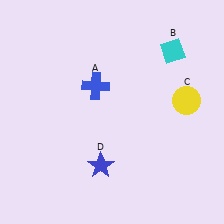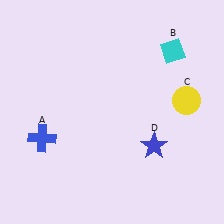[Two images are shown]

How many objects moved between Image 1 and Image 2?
2 objects moved between the two images.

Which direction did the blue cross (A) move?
The blue cross (A) moved left.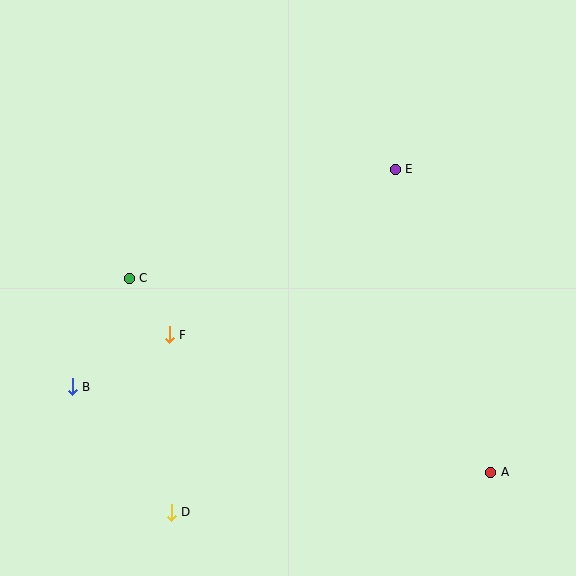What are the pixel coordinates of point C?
Point C is at (129, 278).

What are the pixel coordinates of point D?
Point D is at (171, 512).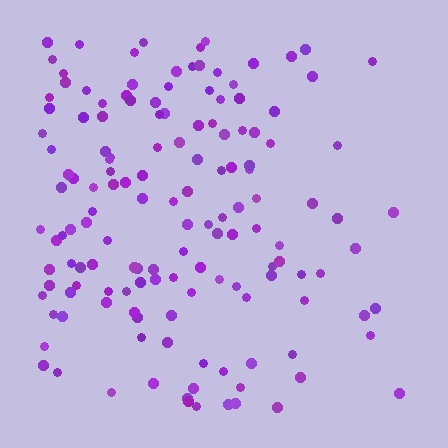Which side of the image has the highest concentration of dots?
The left.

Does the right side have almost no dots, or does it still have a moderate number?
Still a moderate number, just noticeably fewer than the left.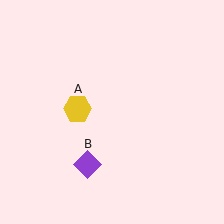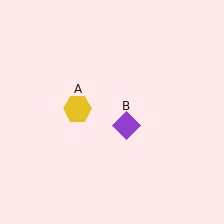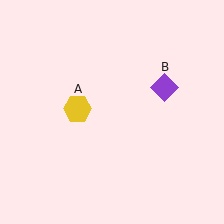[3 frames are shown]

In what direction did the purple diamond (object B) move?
The purple diamond (object B) moved up and to the right.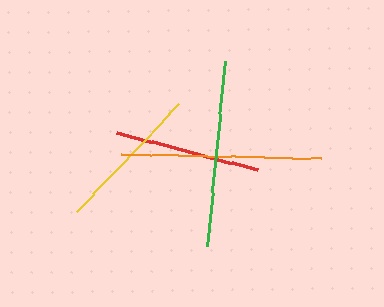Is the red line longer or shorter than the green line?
The green line is longer than the red line.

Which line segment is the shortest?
The red line is the shortest at approximately 146 pixels.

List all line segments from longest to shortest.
From longest to shortest: orange, green, yellow, red.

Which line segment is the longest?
The orange line is the longest at approximately 200 pixels.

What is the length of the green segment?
The green segment is approximately 186 pixels long.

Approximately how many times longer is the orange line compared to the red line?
The orange line is approximately 1.4 times the length of the red line.